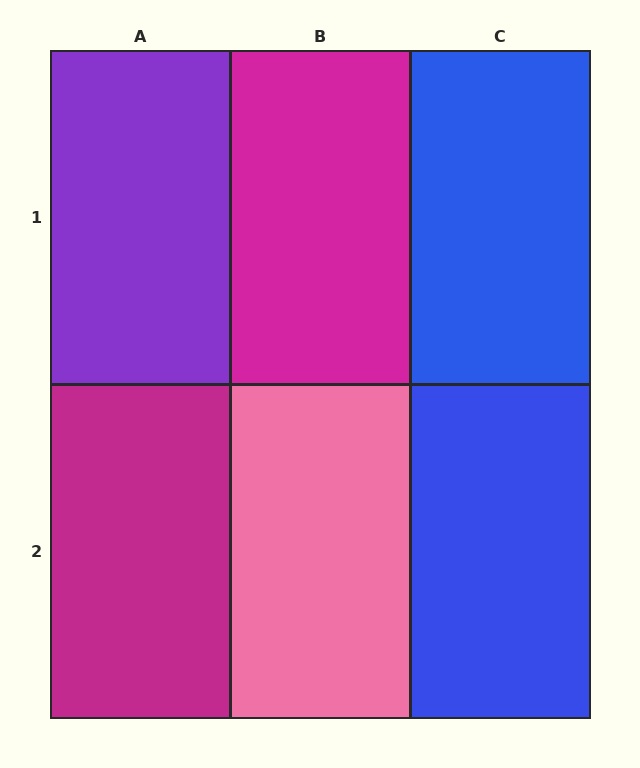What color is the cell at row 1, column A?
Purple.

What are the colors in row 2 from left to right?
Magenta, pink, blue.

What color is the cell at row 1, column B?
Magenta.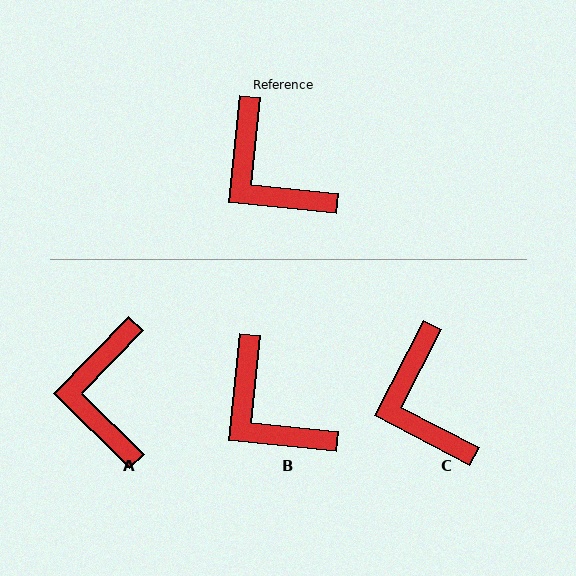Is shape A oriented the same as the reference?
No, it is off by about 39 degrees.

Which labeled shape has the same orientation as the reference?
B.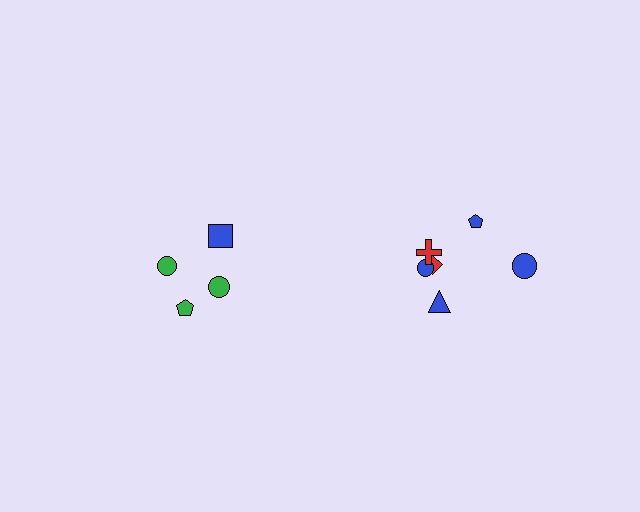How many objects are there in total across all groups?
There are 10 objects.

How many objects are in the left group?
There are 4 objects.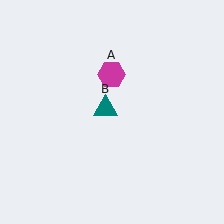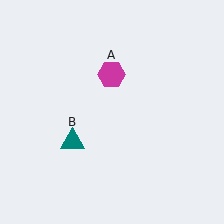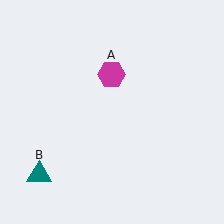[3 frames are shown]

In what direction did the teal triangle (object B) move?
The teal triangle (object B) moved down and to the left.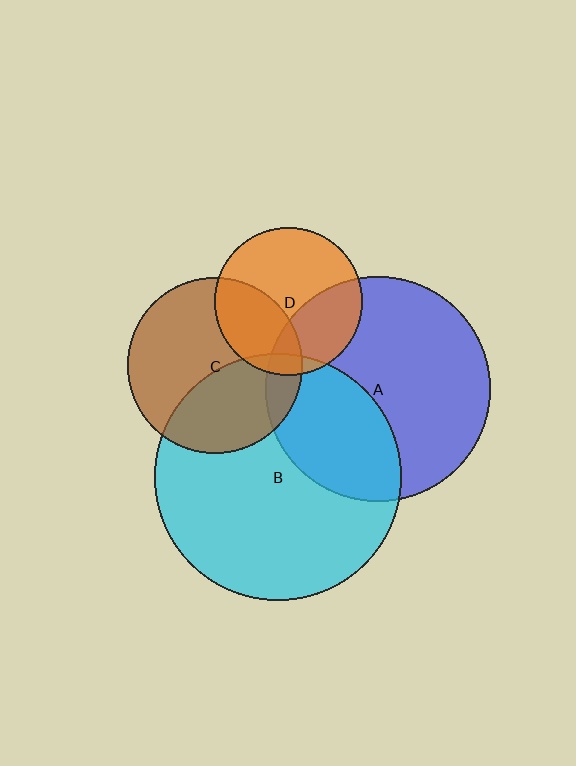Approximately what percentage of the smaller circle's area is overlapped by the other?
Approximately 35%.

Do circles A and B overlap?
Yes.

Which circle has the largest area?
Circle B (cyan).